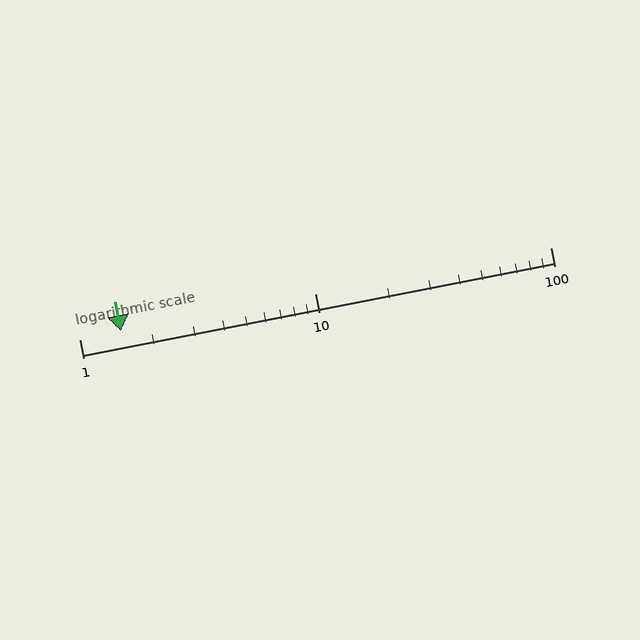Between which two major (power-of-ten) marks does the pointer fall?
The pointer is between 1 and 10.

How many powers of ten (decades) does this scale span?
The scale spans 2 decades, from 1 to 100.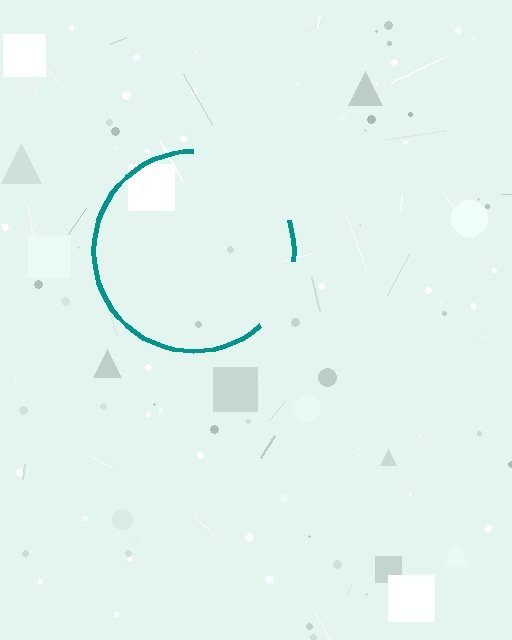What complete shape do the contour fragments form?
The contour fragments form a circle.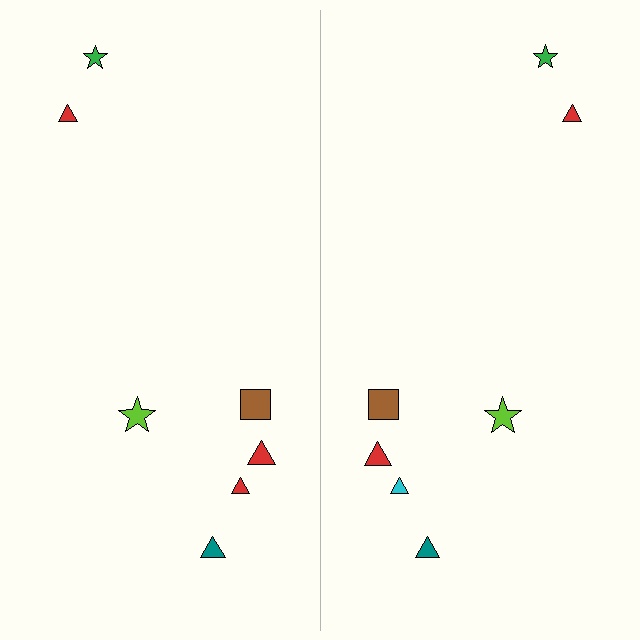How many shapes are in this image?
There are 14 shapes in this image.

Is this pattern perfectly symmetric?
No, the pattern is not perfectly symmetric. The cyan triangle on the right side breaks the symmetry — its mirror counterpart is red.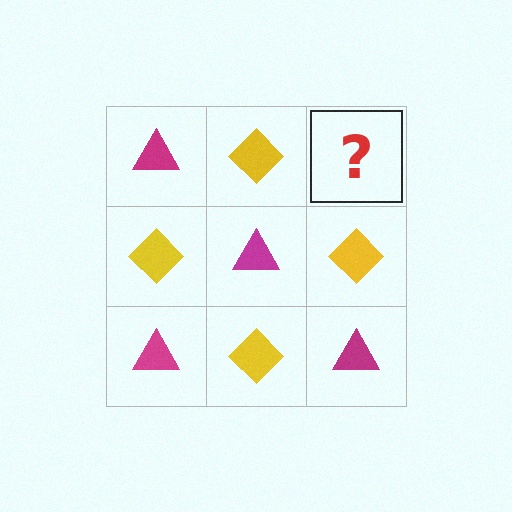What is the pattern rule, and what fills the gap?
The rule is that it alternates magenta triangle and yellow diamond in a checkerboard pattern. The gap should be filled with a magenta triangle.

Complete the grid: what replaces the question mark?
The question mark should be replaced with a magenta triangle.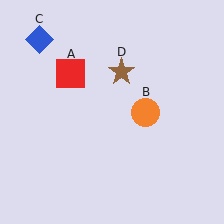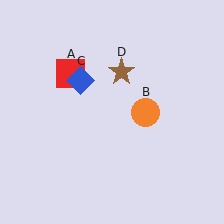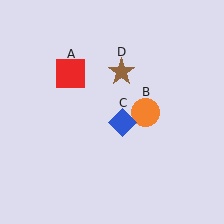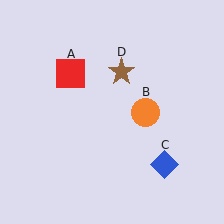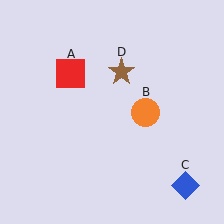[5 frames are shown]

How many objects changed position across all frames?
1 object changed position: blue diamond (object C).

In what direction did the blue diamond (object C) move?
The blue diamond (object C) moved down and to the right.